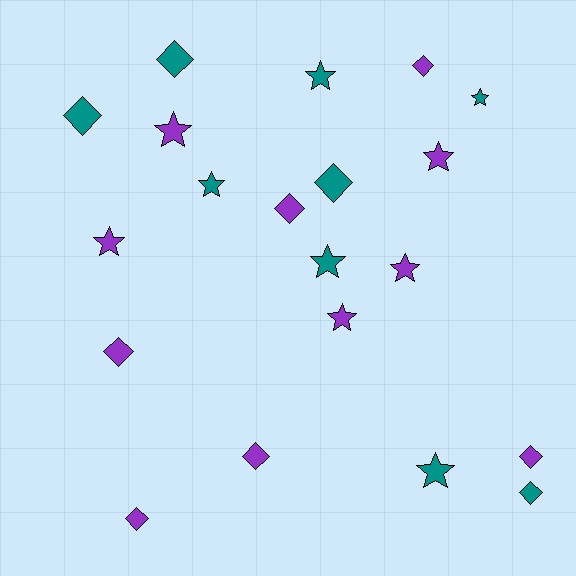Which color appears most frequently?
Purple, with 11 objects.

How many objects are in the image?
There are 20 objects.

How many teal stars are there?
There are 5 teal stars.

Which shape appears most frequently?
Diamond, with 10 objects.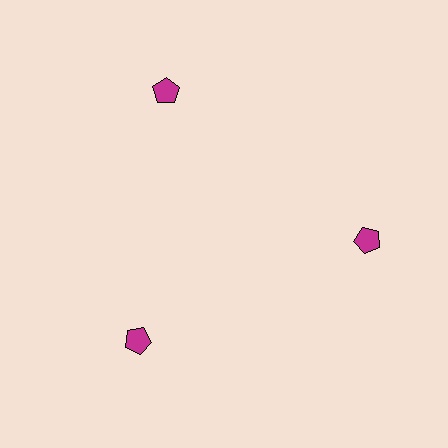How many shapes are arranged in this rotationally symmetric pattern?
There are 3 shapes, arranged in 3 groups of 1.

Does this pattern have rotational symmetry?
Yes, this pattern has 3-fold rotational symmetry. It looks the same after rotating 120 degrees around the center.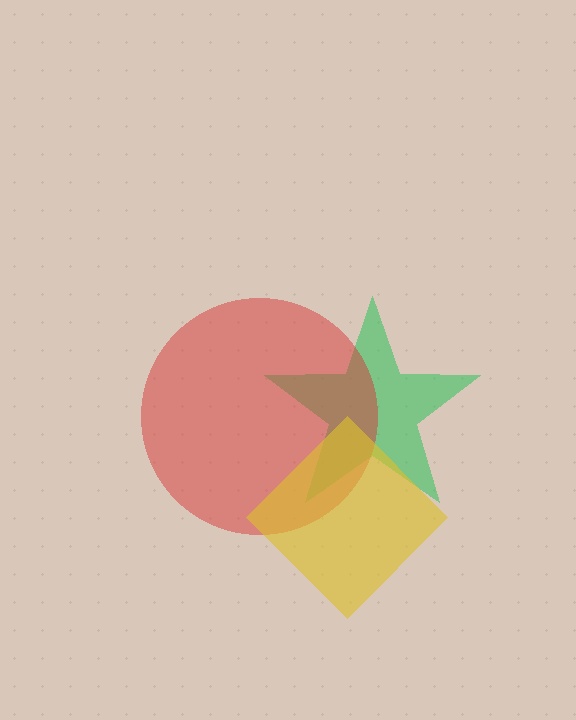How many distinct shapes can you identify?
There are 3 distinct shapes: a green star, a red circle, a yellow diamond.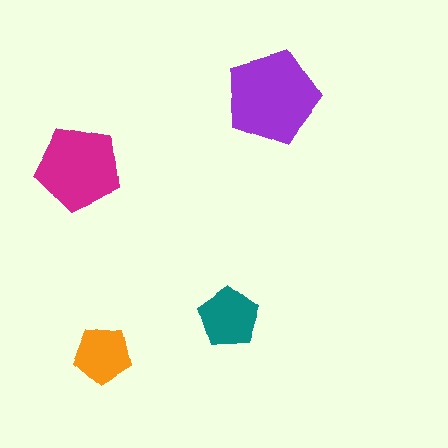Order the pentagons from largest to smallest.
the purple one, the magenta one, the teal one, the orange one.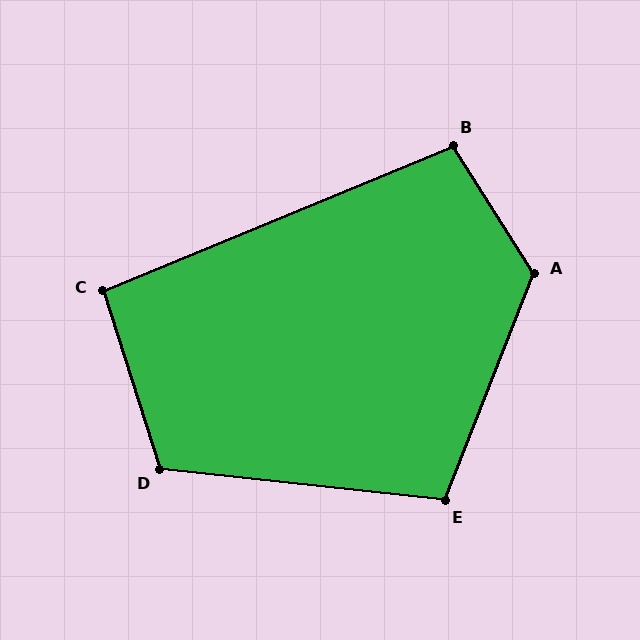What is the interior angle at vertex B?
Approximately 100 degrees (obtuse).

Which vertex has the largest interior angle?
A, at approximately 126 degrees.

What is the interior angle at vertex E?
Approximately 105 degrees (obtuse).